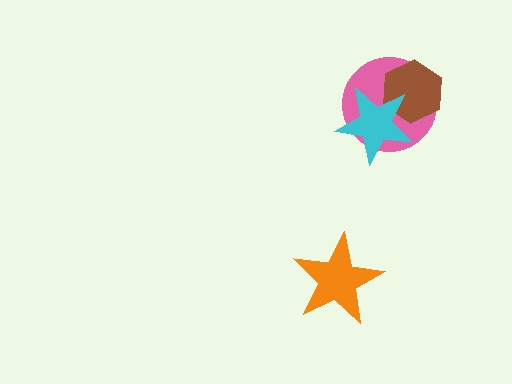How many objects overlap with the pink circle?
2 objects overlap with the pink circle.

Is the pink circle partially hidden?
Yes, it is partially covered by another shape.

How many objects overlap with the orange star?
0 objects overlap with the orange star.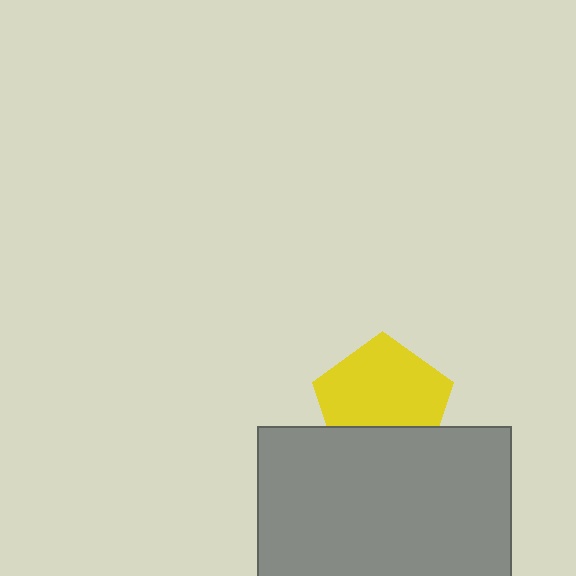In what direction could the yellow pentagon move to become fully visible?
The yellow pentagon could move up. That would shift it out from behind the gray rectangle entirely.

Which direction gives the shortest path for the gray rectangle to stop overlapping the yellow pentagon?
Moving down gives the shortest separation.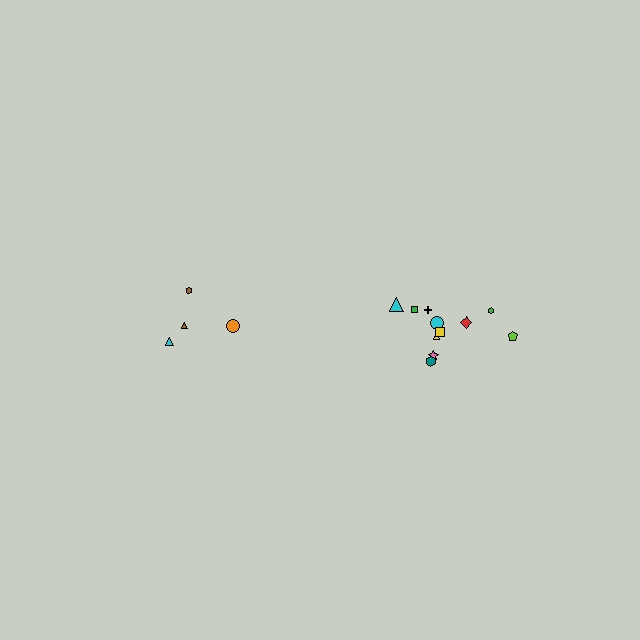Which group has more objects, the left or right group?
The right group.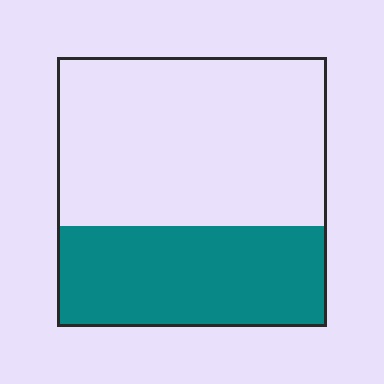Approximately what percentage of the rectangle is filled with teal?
Approximately 35%.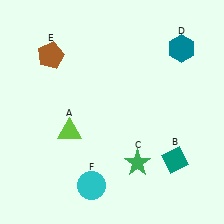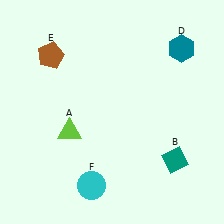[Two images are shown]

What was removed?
The green star (C) was removed in Image 2.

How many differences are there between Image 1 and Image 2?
There is 1 difference between the two images.